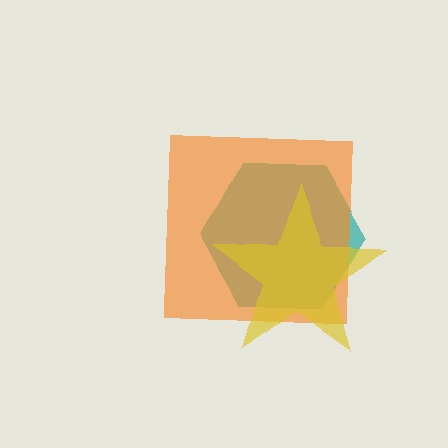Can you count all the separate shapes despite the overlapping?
Yes, there are 3 separate shapes.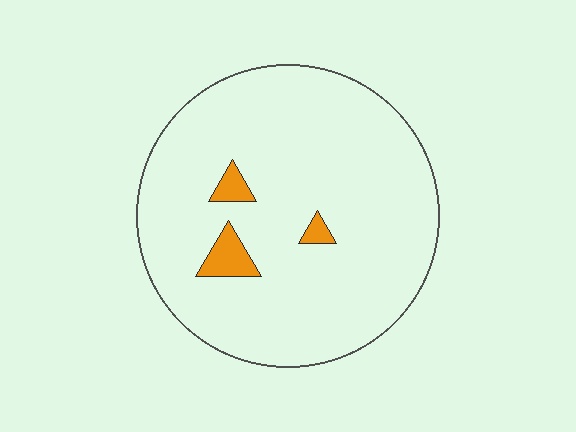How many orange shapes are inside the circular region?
3.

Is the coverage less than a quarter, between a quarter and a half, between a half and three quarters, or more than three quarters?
Less than a quarter.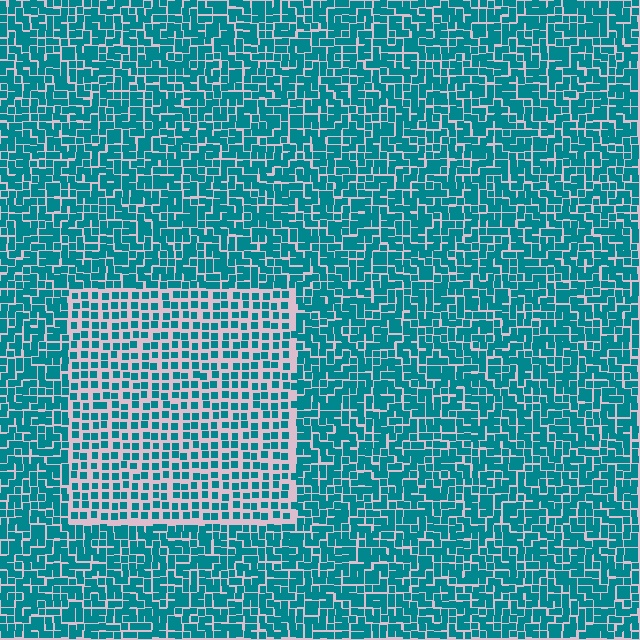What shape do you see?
I see a rectangle.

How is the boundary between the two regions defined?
The boundary is defined by a change in element density (approximately 1.7x ratio). All elements are the same color, size, and shape.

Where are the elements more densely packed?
The elements are more densely packed outside the rectangle boundary.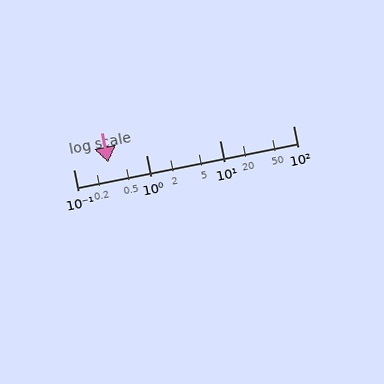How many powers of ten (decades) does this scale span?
The scale spans 3 decades, from 0.1 to 100.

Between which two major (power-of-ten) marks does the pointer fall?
The pointer is between 0.1 and 1.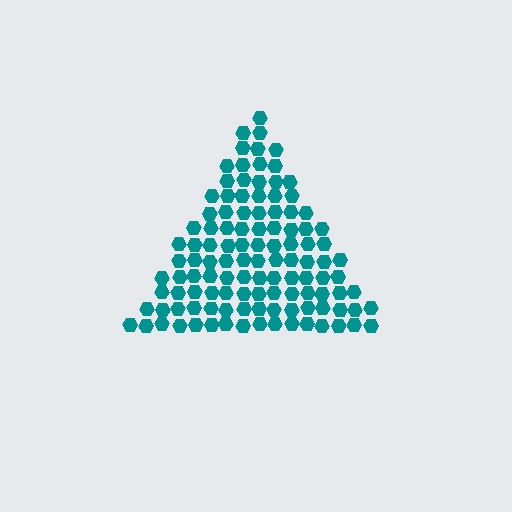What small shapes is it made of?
It is made of small hexagons.